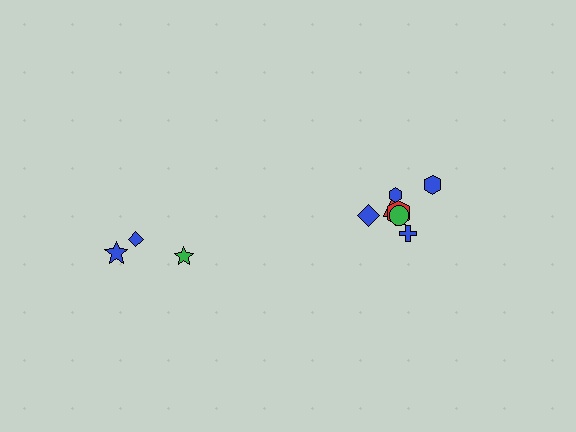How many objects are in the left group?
There are 3 objects.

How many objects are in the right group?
There are 8 objects.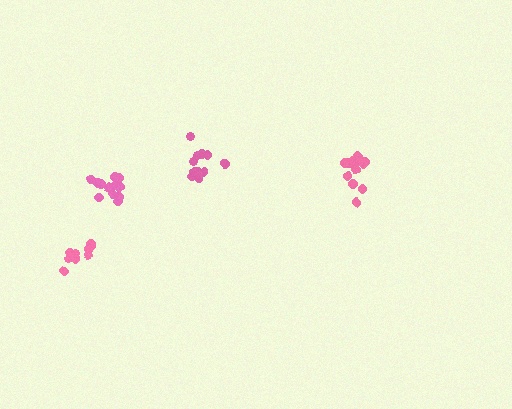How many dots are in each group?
Group 1: 9 dots, Group 2: 12 dots, Group 3: 13 dots, Group 4: 12 dots (46 total).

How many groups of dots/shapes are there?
There are 4 groups.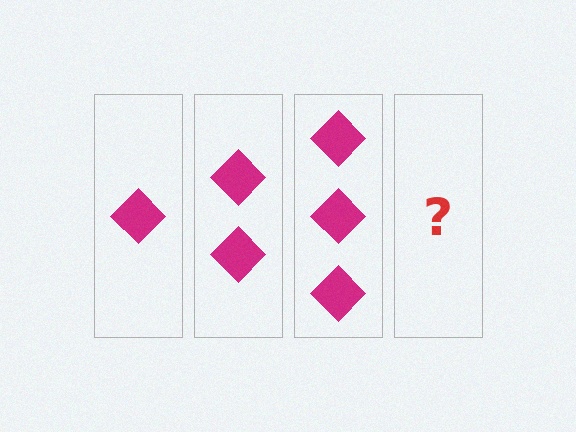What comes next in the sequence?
The next element should be 4 diamonds.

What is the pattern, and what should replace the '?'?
The pattern is that each step adds one more diamond. The '?' should be 4 diamonds.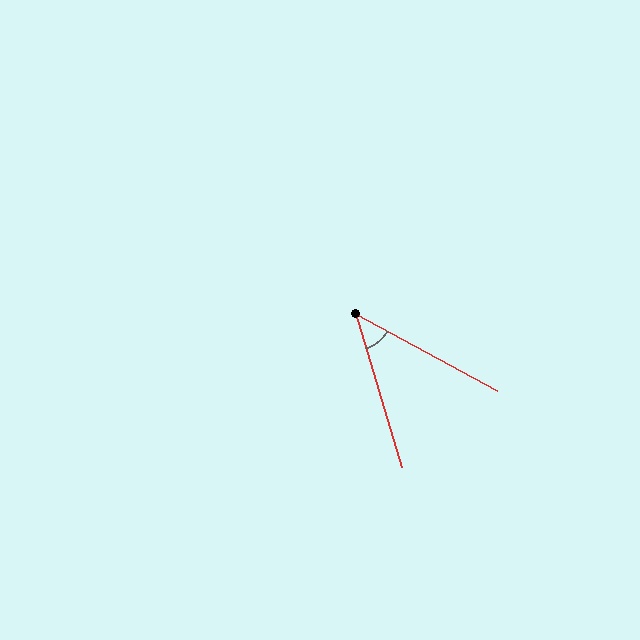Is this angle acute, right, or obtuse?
It is acute.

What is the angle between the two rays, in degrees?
Approximately 45 degrees.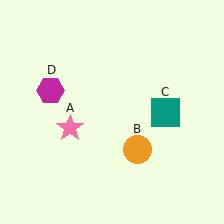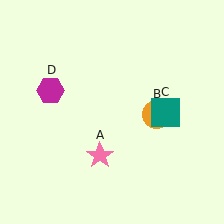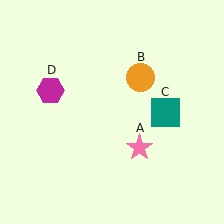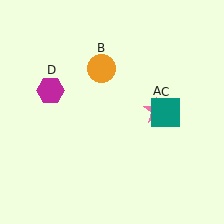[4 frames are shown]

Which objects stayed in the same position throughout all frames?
Teal square (object C) and magenta hexagon (object D) remained stationary.